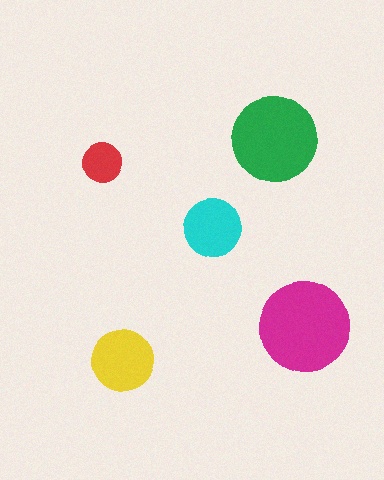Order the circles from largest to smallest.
the magenta one, the green one, the yellow one, the cyan one, the red one.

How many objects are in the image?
There are 5 objects in the image.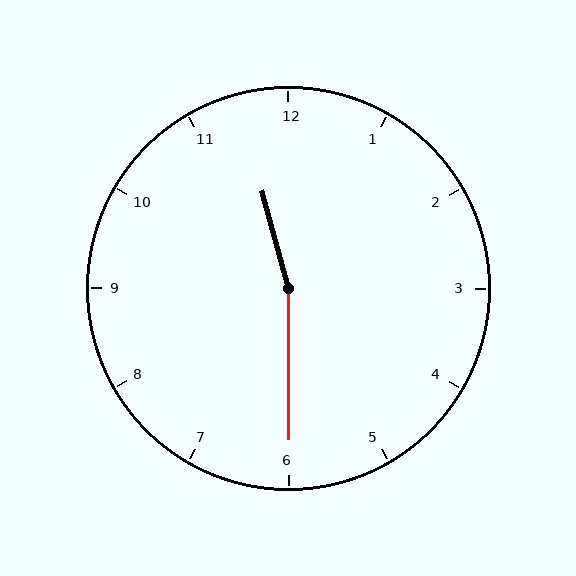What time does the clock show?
11:30.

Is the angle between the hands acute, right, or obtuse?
It is obtuse.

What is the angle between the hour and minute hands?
Approximately 165 degrees.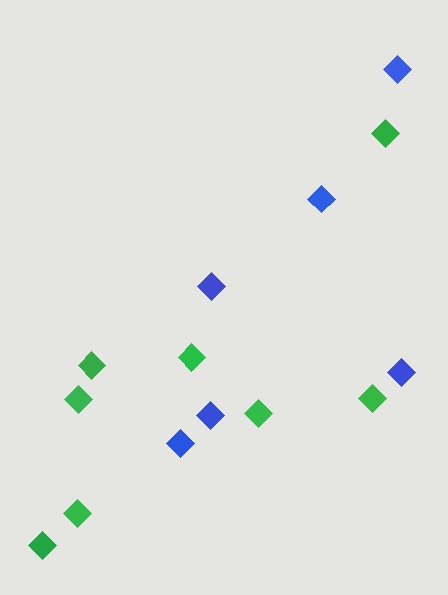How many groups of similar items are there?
There are 2 groups: one group of blue diamonds (6) and one group of green diamonds (8).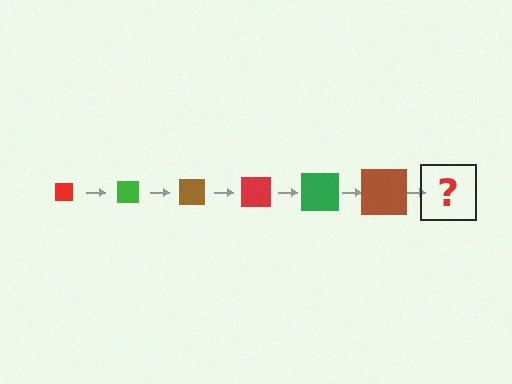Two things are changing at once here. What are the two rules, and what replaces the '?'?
The two rules are that the square grows larger each step and the color cycles through red, green, and brown. The '?' should be a red square, larger than the previous one.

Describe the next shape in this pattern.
It should be a red square, larger than the previous one.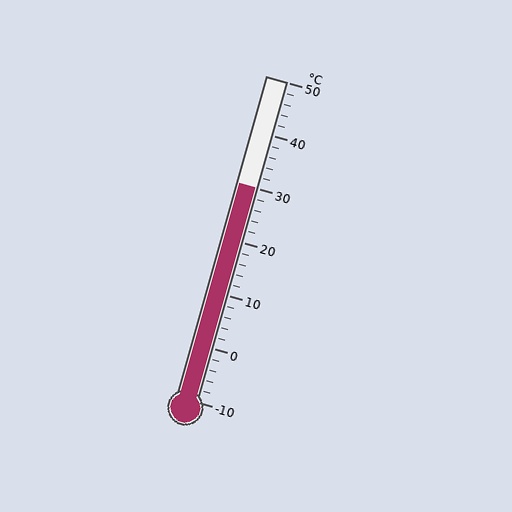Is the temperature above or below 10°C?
The temperature is above 10°C.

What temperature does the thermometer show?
The thermometer shows approximately 30°C.